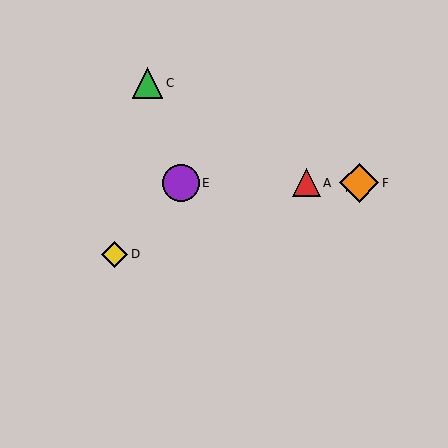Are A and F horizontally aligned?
Yes, both are at y≈183.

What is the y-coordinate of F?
Object F is at y≈183.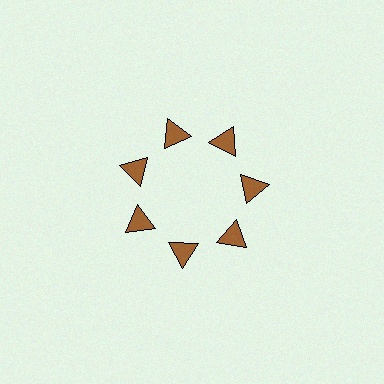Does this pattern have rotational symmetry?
Yes, this pattern has 7-fold rotational symmetry. It looks the same after rotating 51 degrees around the center.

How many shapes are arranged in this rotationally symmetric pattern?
There are 7 shapes, arranged in 7 groups of 1.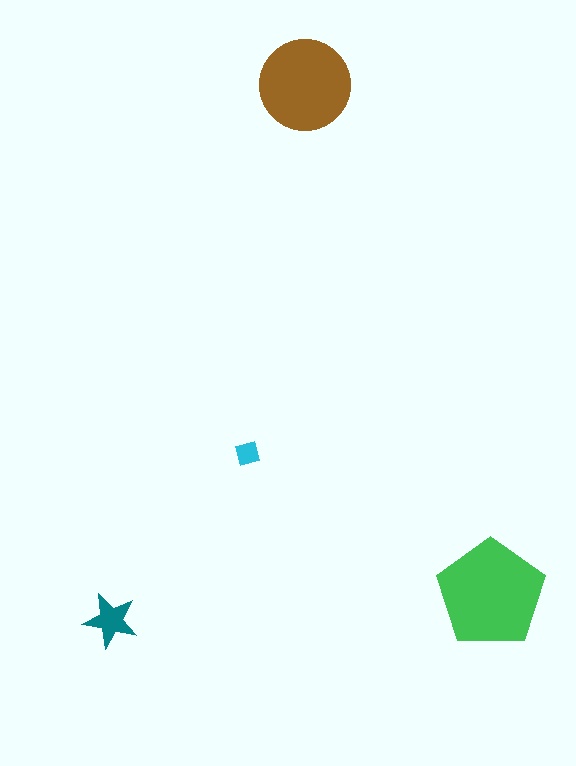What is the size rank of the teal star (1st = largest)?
3rd.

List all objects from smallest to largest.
The cyan square, the teal star, the brown circle, the green pentagon.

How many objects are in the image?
There are 4 objects in the image.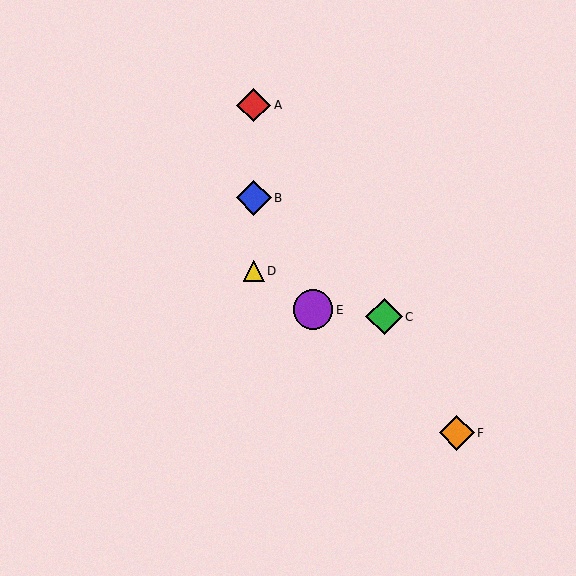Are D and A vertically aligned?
Yes, both are at x≈254.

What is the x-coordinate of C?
Object C is at x≈384.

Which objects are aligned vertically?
Objects A, B, D are aligned vertically.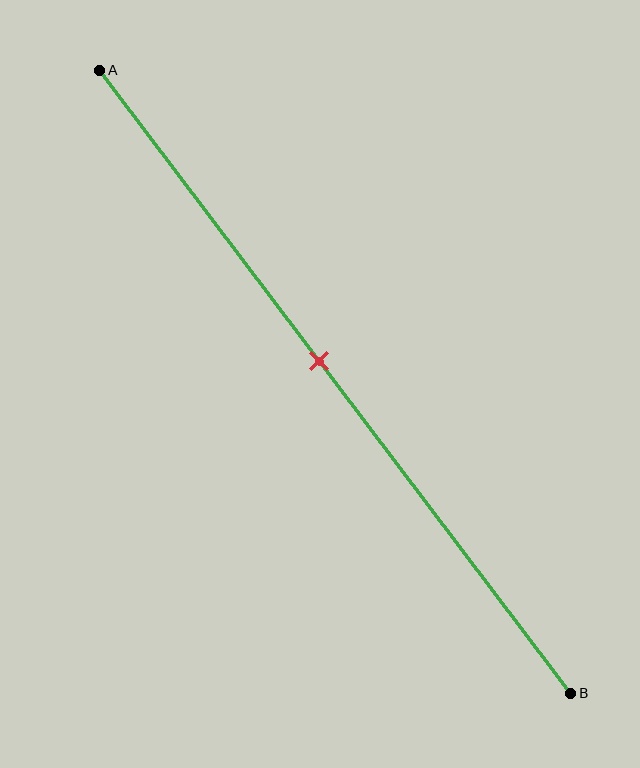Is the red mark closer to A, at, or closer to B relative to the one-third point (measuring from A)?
The red mark is closer to point B than the one-third point of segment AB.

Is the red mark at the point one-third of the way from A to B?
No, the mark is at about 45% from A, not at the 33% one-third point.